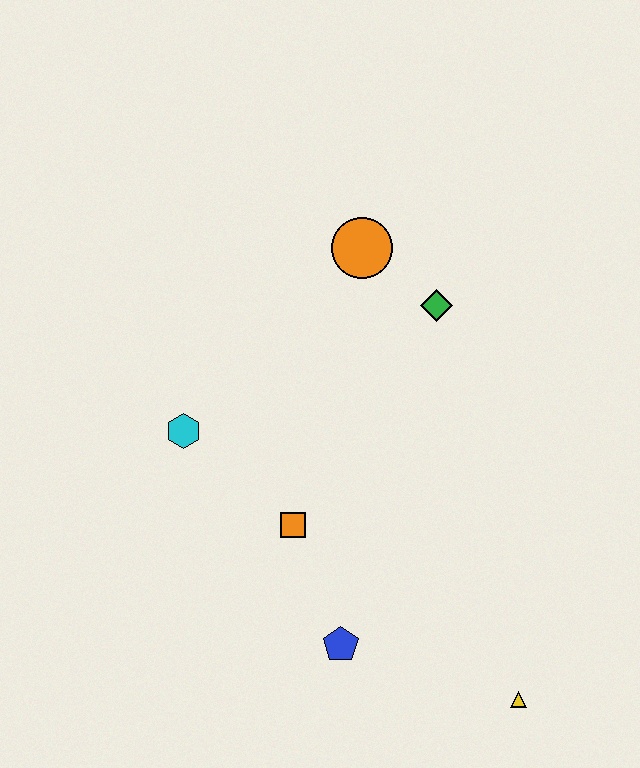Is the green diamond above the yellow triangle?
Yes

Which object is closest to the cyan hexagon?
The orange square is closest to the cyan hexagon.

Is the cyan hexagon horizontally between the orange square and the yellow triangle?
No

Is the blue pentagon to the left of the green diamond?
Yes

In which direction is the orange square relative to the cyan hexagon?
The orange square is to the right of the cyan hexagon.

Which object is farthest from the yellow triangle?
The orange circle is farthest from the yellow triangle.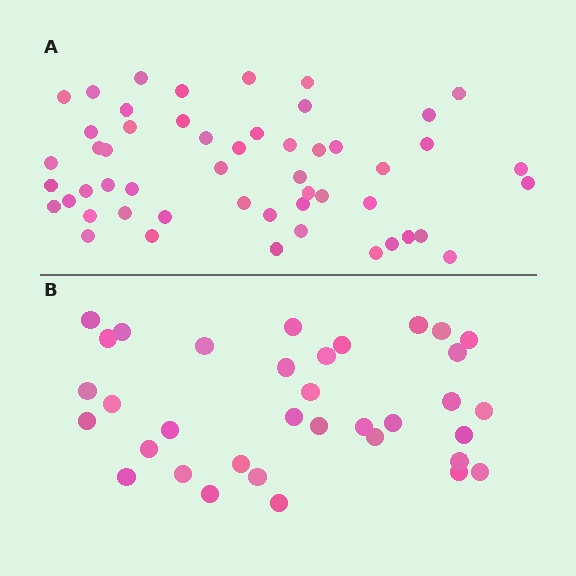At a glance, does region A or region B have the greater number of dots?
Region A (the top region) has more dots.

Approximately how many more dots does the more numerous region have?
Region A has approximately 15 more dots than region B.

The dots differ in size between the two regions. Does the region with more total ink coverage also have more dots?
No. Region B has more total ink coverage because its dots are larger, but region A actually contains more individual dots. Total area can be misleading — the number of items is what matters here.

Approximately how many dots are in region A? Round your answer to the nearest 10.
About 50 dots. (The exact count is 52, which rounds to 50.)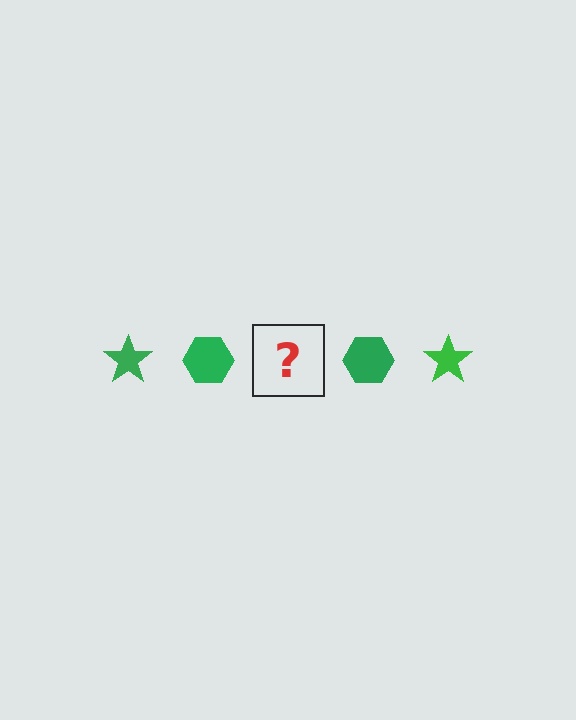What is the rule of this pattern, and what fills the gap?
The rule is that the pattern cycles through star, hexagon shapes in green. The gap should be filled with a green star.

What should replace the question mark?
The question mark should be replaced with a green star.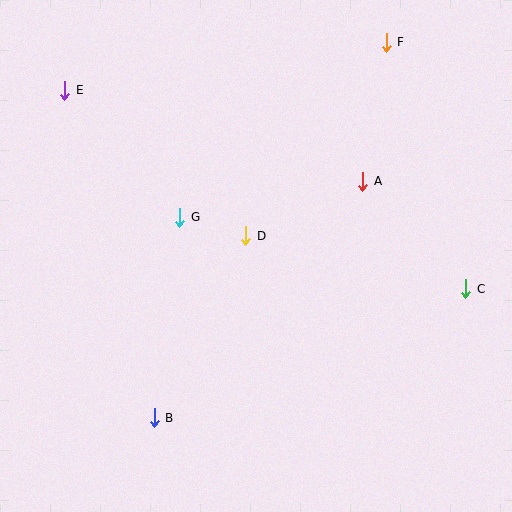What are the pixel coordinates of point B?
Point B is at (154, 418).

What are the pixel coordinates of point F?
Point F is at (386, 42).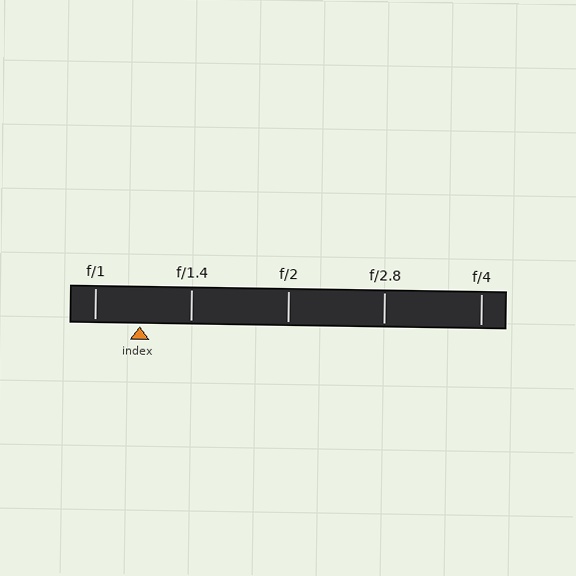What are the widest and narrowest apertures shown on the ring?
The widest aperture shown is f/1 and the narrowest is f/4.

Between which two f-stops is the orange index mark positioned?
The index mark is between f/1 and f/1.4.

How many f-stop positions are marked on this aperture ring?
There are 5 f-stop positions marked.